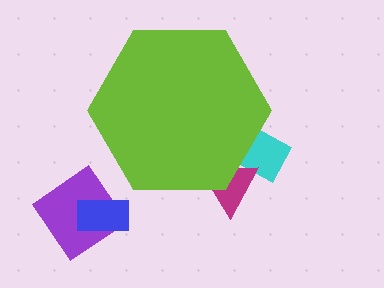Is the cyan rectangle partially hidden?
Yes, the cyan rectangle is partially hidden behind the lime hexagon.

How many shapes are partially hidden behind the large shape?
2 shapes are partially hidden.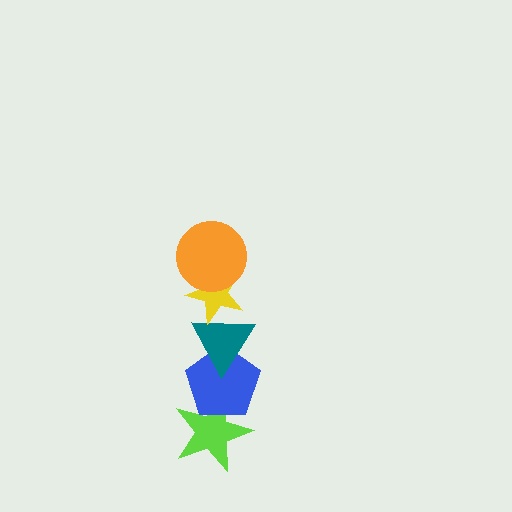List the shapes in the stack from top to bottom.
From top to bottom: the orange circle, the yellow star, the teal triangle, the blue pentagon, the lime star.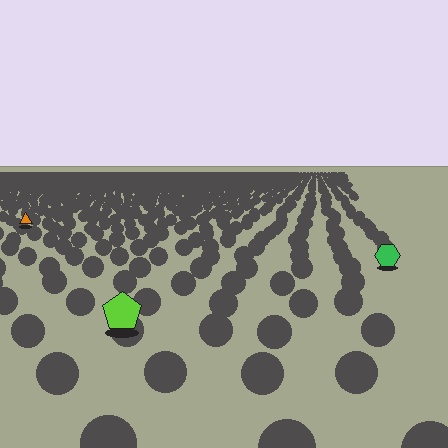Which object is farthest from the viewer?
The orange triangle is farthest from the viewer. It appears smaller and the ground texture around it is denser.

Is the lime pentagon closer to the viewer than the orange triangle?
Yes. The lime pentagon is closer — you can tell from the texture gradient: the ground texture is coarser near it.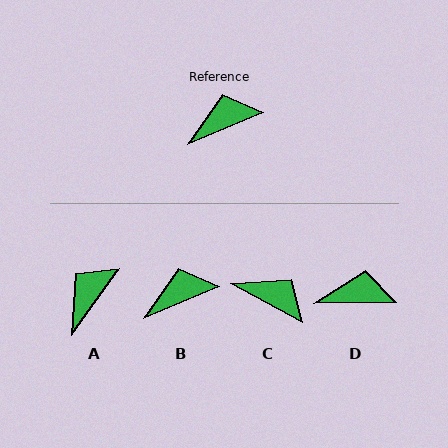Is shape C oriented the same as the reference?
No, it is off by about 51 degrees.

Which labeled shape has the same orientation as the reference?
B.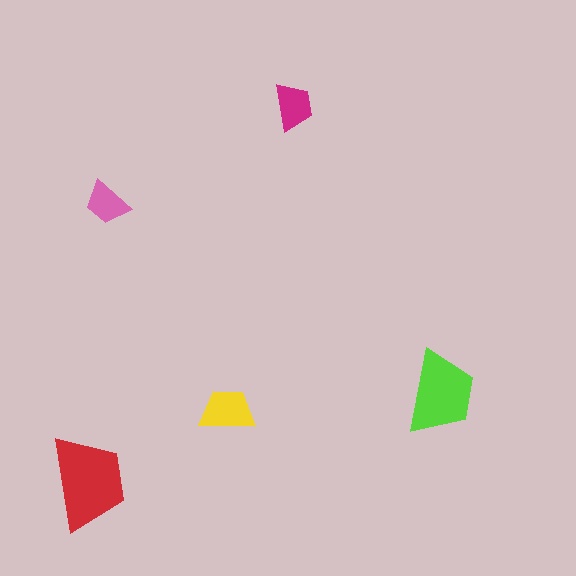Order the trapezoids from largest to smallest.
the red one, the lime one, the yellow one, the magenta one, the pink one.